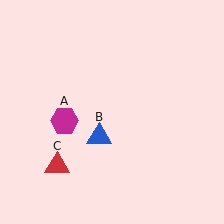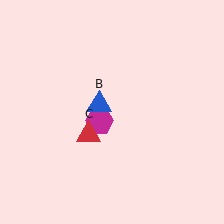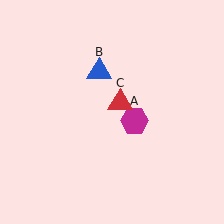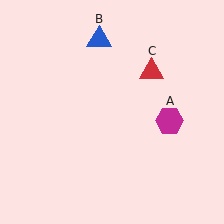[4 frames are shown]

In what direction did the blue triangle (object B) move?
The blue triangle (object B) moved up.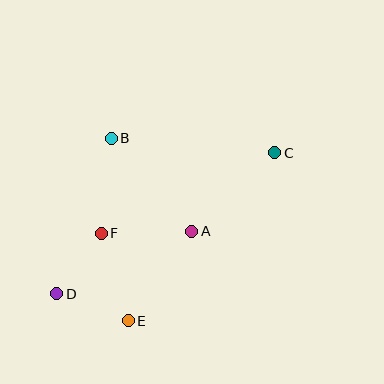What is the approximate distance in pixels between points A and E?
The distance between A and E is approximately 110 pixels.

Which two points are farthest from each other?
Points C and D are farthest from each other.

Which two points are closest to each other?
Points D and F are closest to each other.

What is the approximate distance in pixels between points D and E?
The distance between D and E is approximately 77 pixels.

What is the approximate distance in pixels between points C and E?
The distance between C and E is approximately 223 pixels.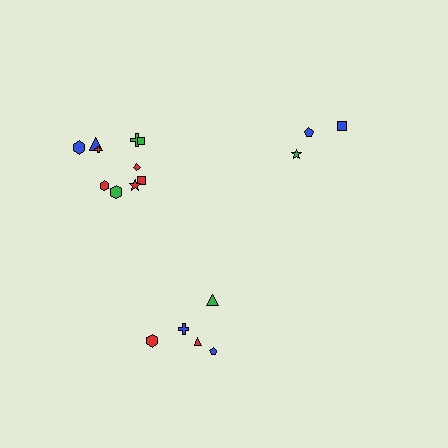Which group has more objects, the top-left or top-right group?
The top-left group.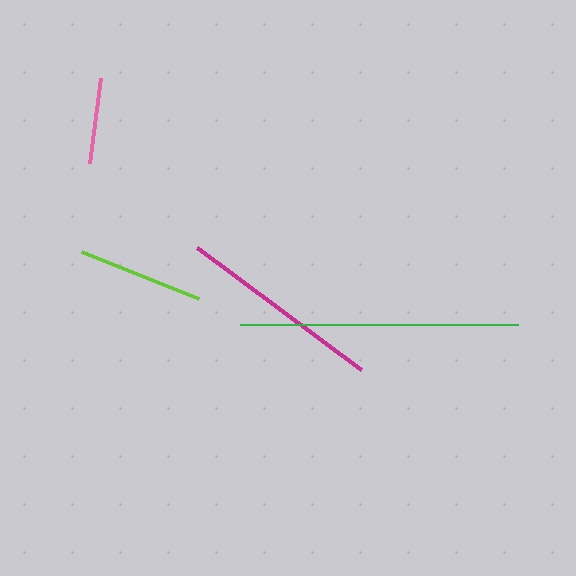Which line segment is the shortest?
The pink line is the shortest at approximately 86 pixels.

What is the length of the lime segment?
The lime segment is approximately 126 pixels long.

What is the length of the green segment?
The green segment is approximately 278 pixels long.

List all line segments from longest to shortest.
From longest to shortest: green, magenta, lime, pink.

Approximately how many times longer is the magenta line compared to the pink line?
The magenta line is approximately 2.4 times the length of the pink line.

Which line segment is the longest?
The green line is the longest at approximately 278 pixels.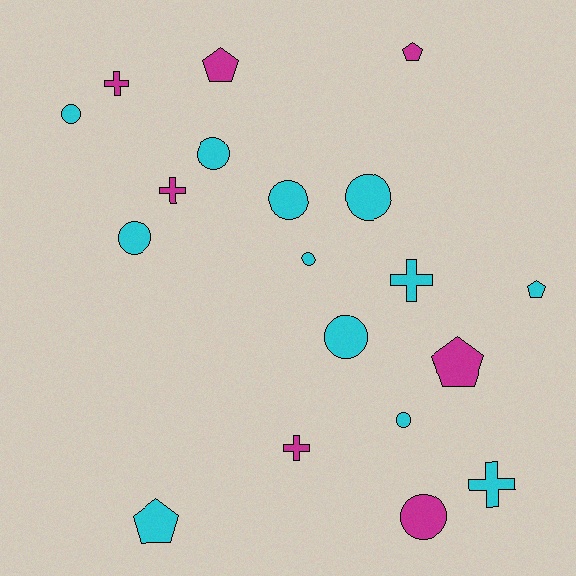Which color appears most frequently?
Cyan, with 12 objects.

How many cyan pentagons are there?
There are 2 cyan pentagons.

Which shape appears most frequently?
Circle, with 9 objects.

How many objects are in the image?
There are 19 objects.